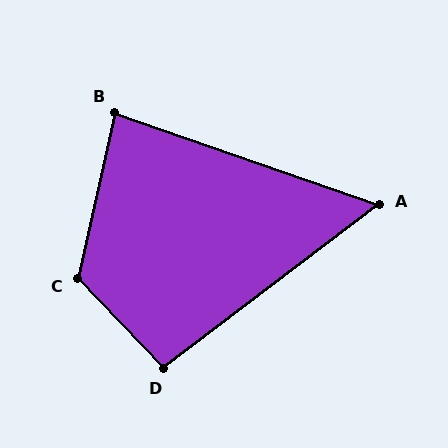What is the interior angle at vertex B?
Approximately 83 degrees (acute).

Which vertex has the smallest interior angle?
A, at approximately 56 degrees.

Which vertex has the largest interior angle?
C, at approximately 124 degrees.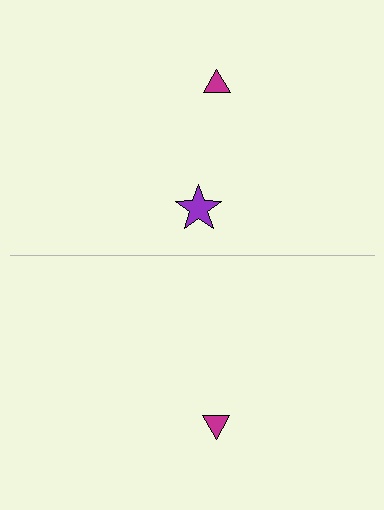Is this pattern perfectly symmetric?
No, the pattern is not perfectly symmetric. A purple star is missing from the bottom side.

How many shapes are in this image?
There are 3 shapes in this image.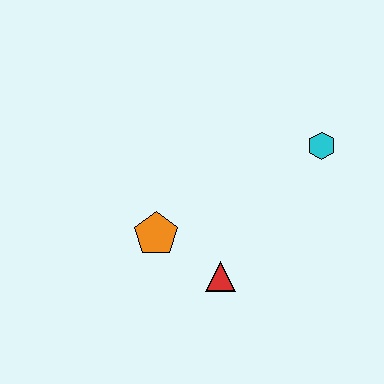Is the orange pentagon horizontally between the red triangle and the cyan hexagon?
No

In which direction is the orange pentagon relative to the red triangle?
The orange pentagon is to the left of the red triangle.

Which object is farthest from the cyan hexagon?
The orange pentagon is farthest from the cyan hexagon.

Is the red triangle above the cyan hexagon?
No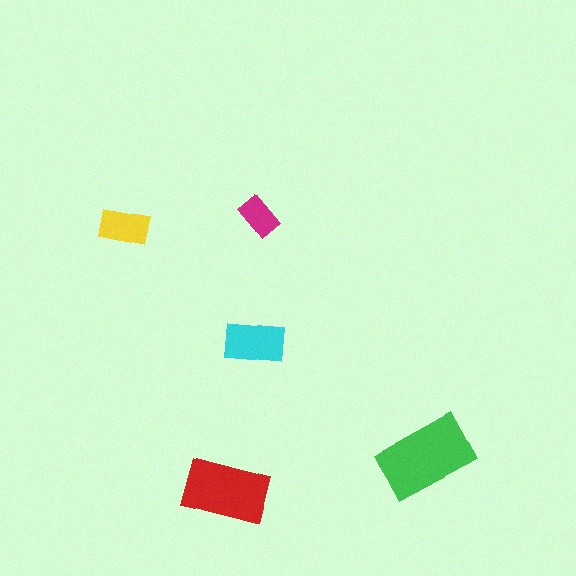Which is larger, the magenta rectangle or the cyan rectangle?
The cyan one.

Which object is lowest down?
The red rectangle is bottommost.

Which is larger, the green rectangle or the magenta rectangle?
The green one.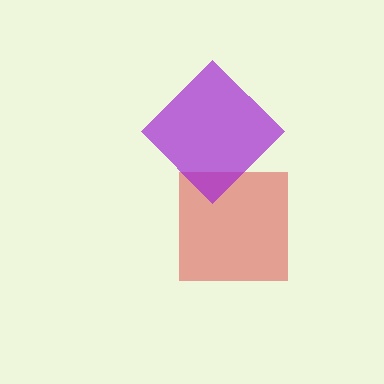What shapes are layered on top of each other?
The layered shapes are: a red square, a purple diamond.